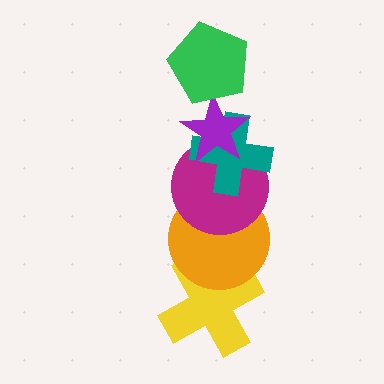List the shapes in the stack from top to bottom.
From top to bottom: the green pentagon, the purple star, the teal cross, the magenta circle, the orange circle, the yellow cross.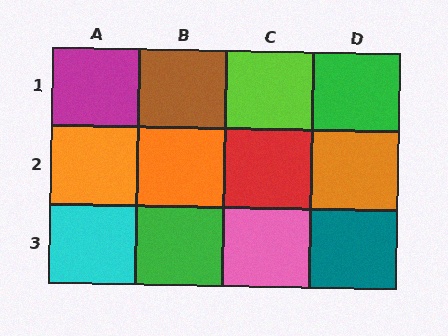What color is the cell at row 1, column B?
Brown.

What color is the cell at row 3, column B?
Green.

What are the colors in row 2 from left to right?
Orange, orange, red, orange.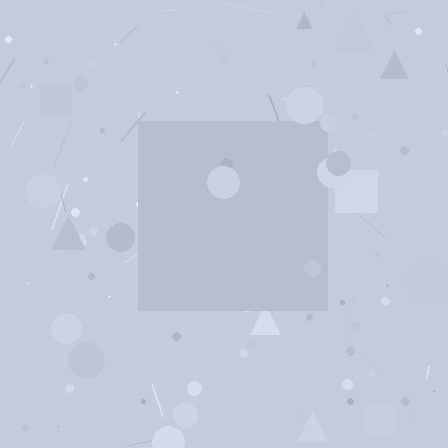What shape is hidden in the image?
A square is hidden in the image.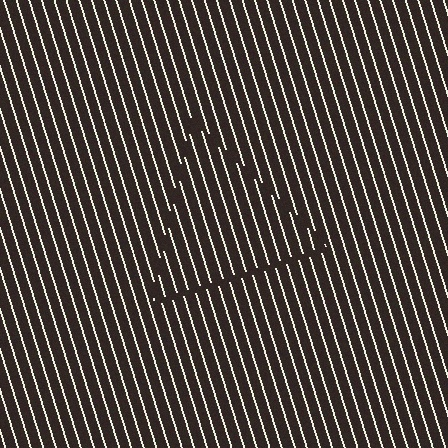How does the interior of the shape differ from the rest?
The interior of the shape contains the same grating, shifted by half a period — the contour is defined by the phase discontinuity where line-ends from the inner and outer gratings abut.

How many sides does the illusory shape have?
3 sides — the line-ends trace a triangle.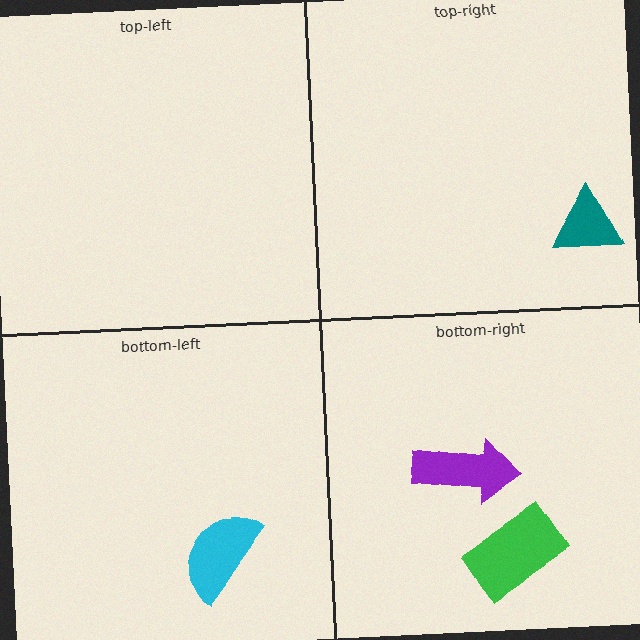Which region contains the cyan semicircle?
The bottom-left region.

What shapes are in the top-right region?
The teal triangle.